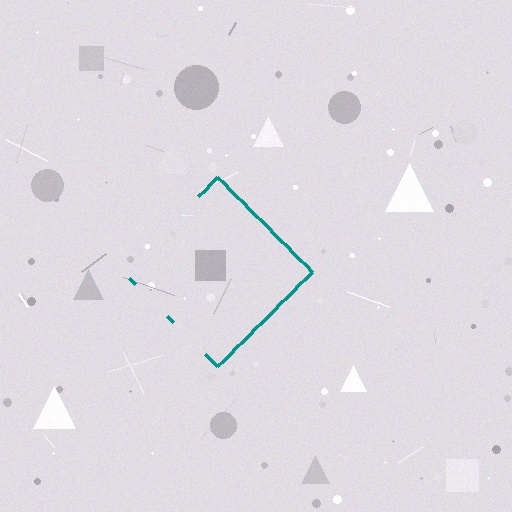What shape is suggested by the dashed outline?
The dashed outline suggests a diamond.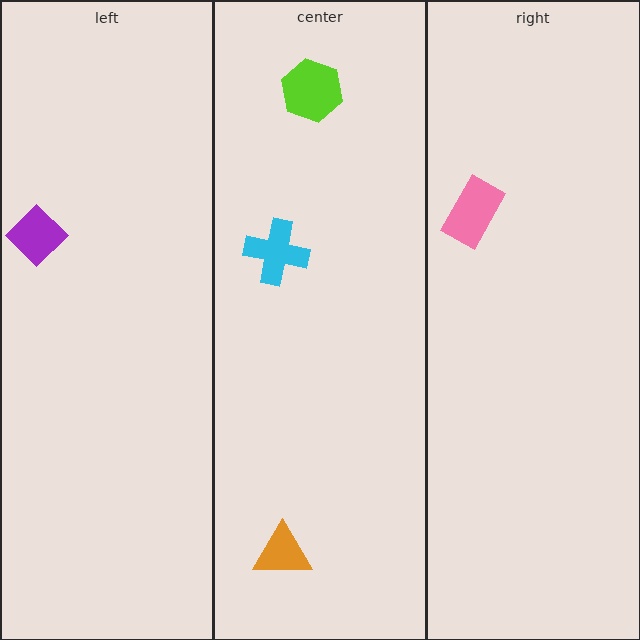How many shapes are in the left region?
1.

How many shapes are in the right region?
1.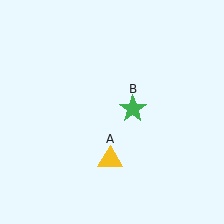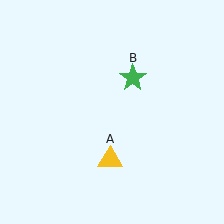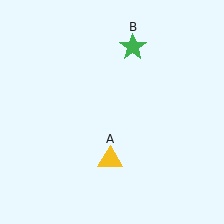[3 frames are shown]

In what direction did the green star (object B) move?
The green star (object B) moved up.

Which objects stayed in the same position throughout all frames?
Yellow triangle (object A) remained stationary.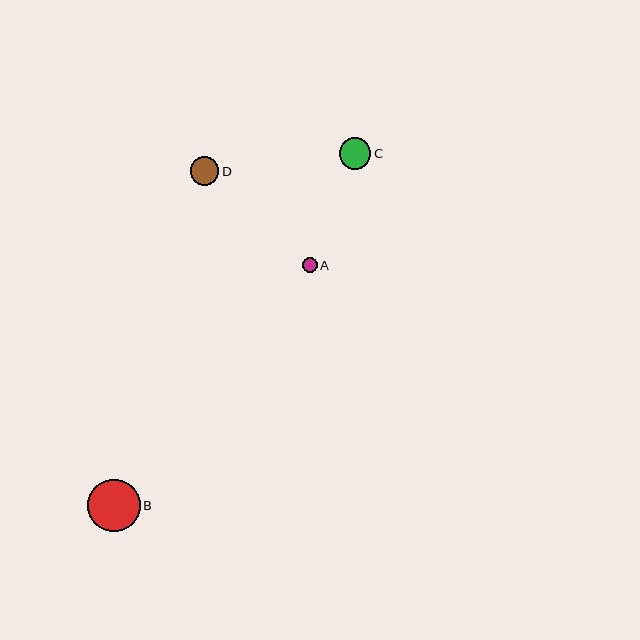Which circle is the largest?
Circle B is the largest with a size of approximately 52 pixels.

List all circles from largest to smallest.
From largest to smallest: B, C, D, A.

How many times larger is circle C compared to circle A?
Circle C is approximately 2.1 times the size of circle A.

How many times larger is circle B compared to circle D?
Circle B is approximately 1.8 times the size of circle D.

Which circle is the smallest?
Circle A is the smallest with a size of approximately 15 pixels.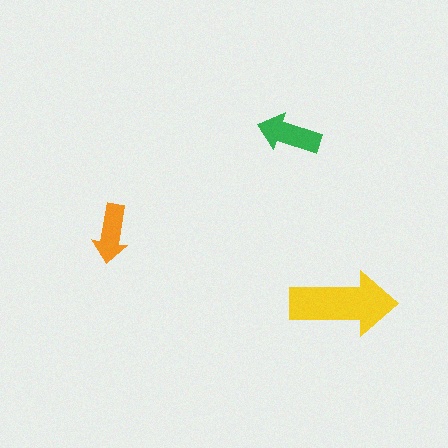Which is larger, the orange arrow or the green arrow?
The green one.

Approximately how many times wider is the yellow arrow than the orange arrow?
About 2 times wider.